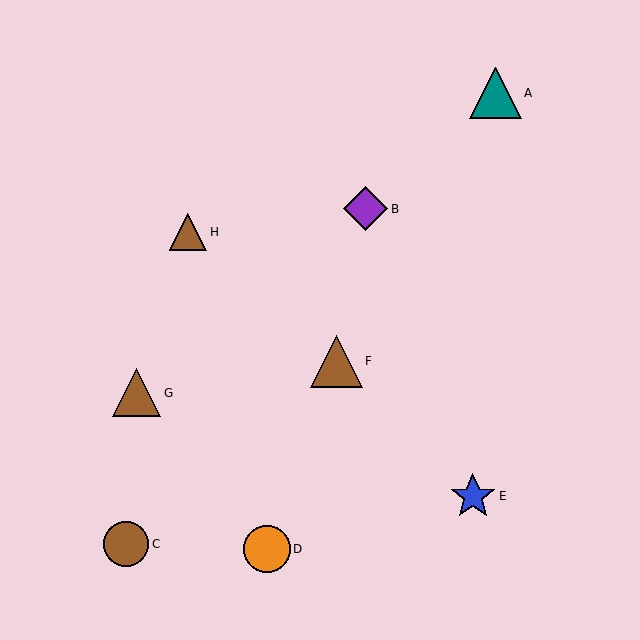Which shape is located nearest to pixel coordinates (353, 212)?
The purple diamond (labeled B) at (366, 209) is nearest to that location.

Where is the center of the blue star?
The center of the blue star is at (473, 496).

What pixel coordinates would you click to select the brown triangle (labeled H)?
Click at (188, 232) to select the brown triangle H.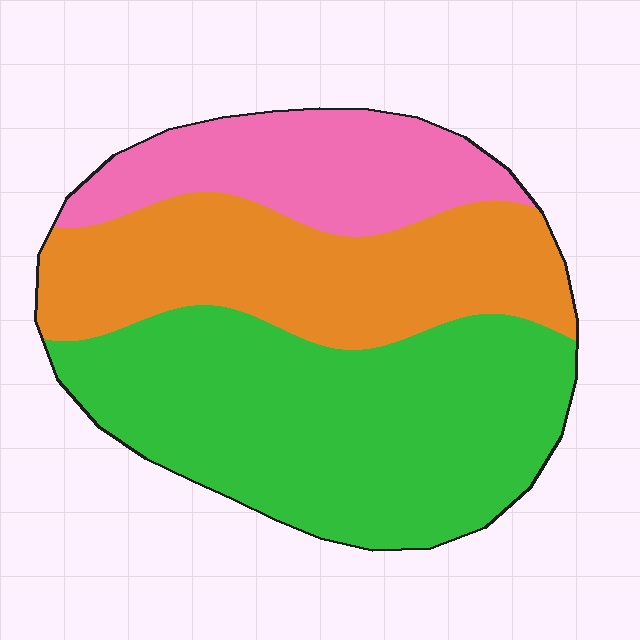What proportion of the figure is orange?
Orange covers about 30% of the figure.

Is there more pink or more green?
Green.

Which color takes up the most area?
Green, at roughly 50%.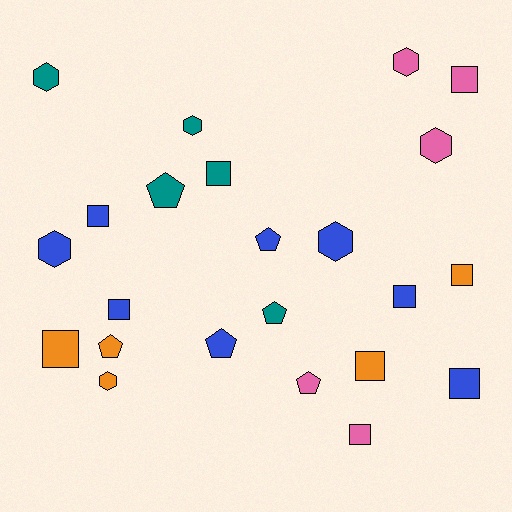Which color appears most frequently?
Blue, with 8 objects.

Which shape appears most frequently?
Square, with 10 objects.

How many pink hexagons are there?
There are 2 pink hexagons.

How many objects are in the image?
There are 23 objects.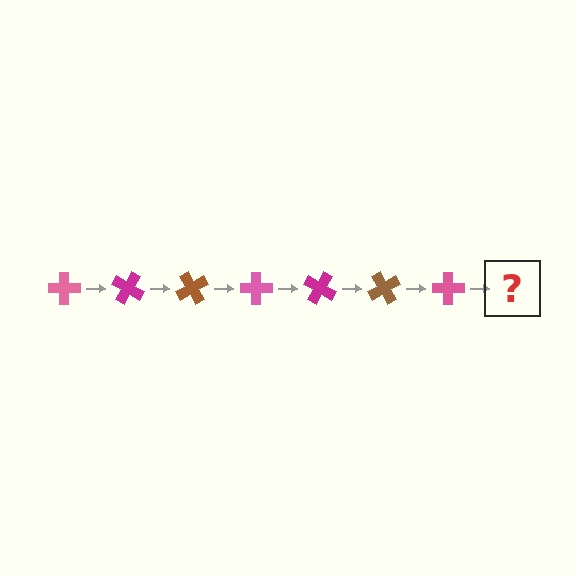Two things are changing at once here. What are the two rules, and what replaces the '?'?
The two rules are that it rotates 30 degrees each step and the color cycles through pink, magenta, and brown. The '?' should be a magenta cross, rotated 210 degrees from the start.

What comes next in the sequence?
The next element should be a magenta cross, rotated 210 degrees from the start.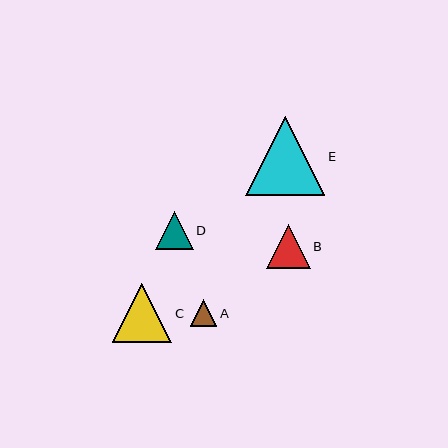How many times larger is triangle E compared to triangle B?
Triangle E is approximately 1.8 times the size of triangle B.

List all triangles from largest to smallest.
From largest to smallest: E, C, B, D, A.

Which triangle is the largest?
Triangle E is the largest with a size of approximately 79 pixels.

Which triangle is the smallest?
Triangle A is the smallest with a size of approximately 26 pixels.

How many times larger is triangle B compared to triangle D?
Triangle B is approximately 1.2 times the size of triangle D.